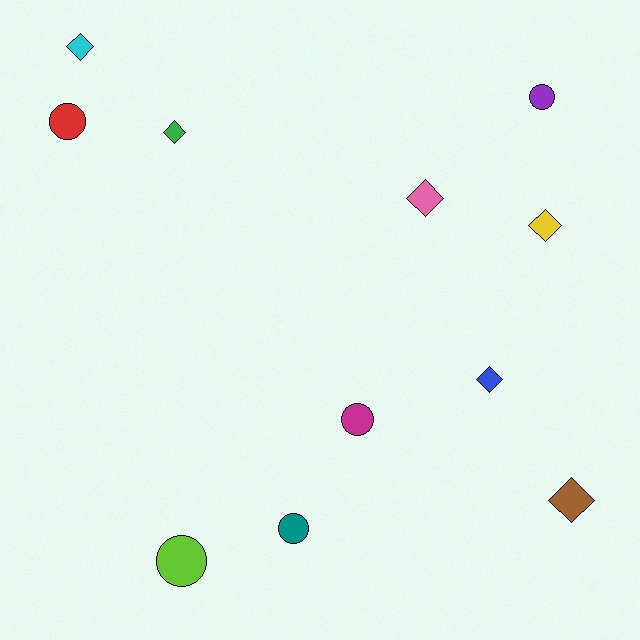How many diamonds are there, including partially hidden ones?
There are 6 diamonds.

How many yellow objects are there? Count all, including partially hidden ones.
There is 1 yellow object.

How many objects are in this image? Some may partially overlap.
There are 11 objects.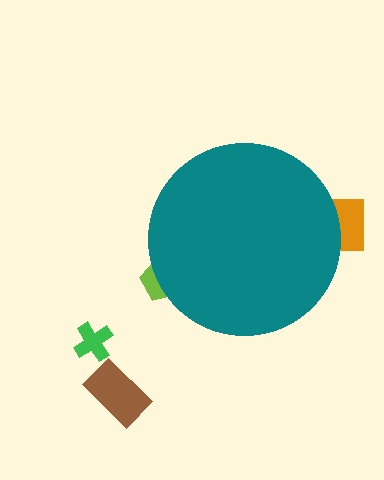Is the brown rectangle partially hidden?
No, the brown rectangle is fully visible.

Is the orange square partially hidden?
Yes, the orange square is partially hidden behind the teal circle.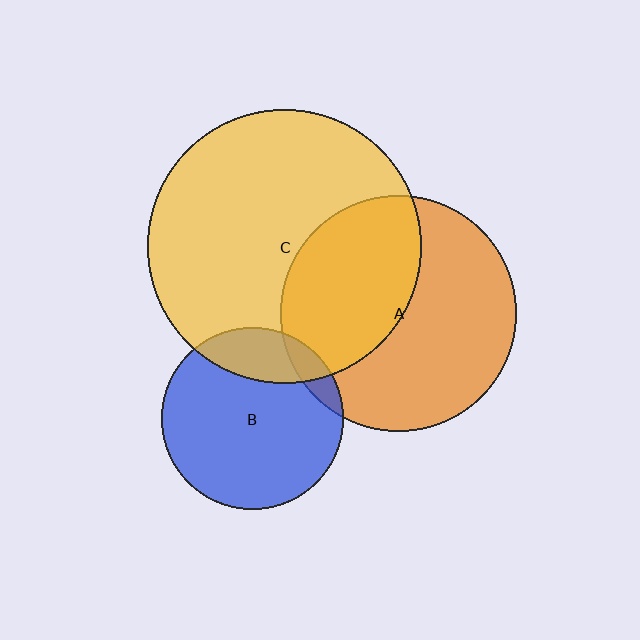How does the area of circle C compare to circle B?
Approximately 2.3 times.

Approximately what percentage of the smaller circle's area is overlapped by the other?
Approximately 20%.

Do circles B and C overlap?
Yes.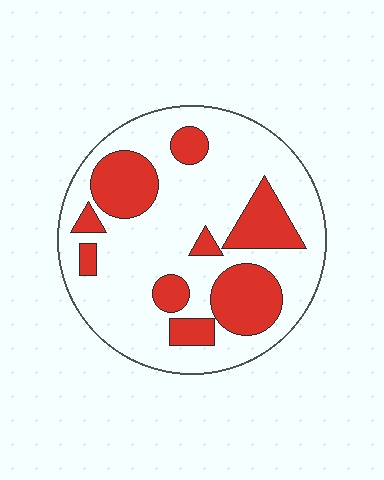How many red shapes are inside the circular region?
9.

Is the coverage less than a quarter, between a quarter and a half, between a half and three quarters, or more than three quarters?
Between a quarter and a half.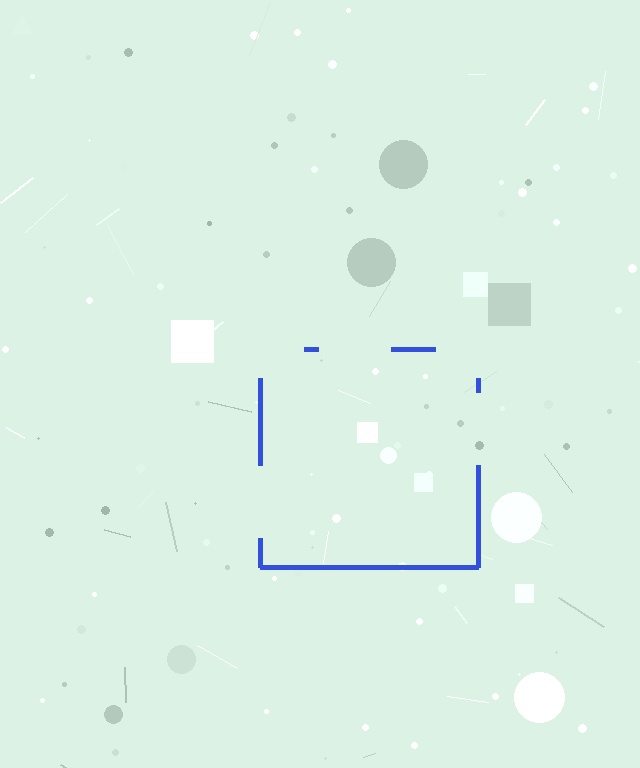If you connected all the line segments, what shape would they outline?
They would outline a square.